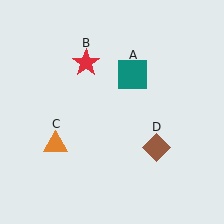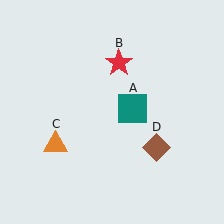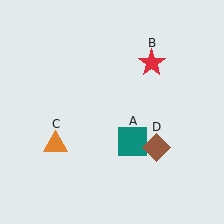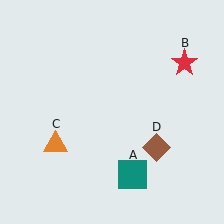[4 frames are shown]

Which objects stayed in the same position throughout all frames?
Orange triangle (object C) and brown diamond (object D) remained stationary.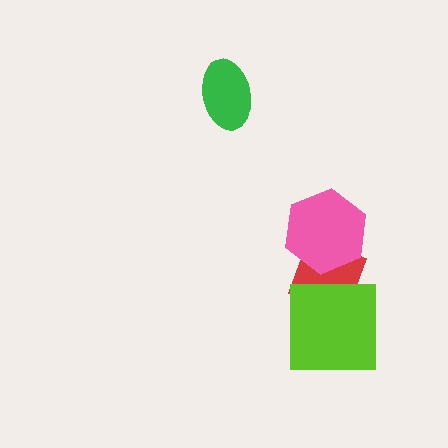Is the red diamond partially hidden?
Yes, it is partially covered by another shape.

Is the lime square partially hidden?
No, no other shape covers it.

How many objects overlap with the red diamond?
2 objects overlap with the red diamond.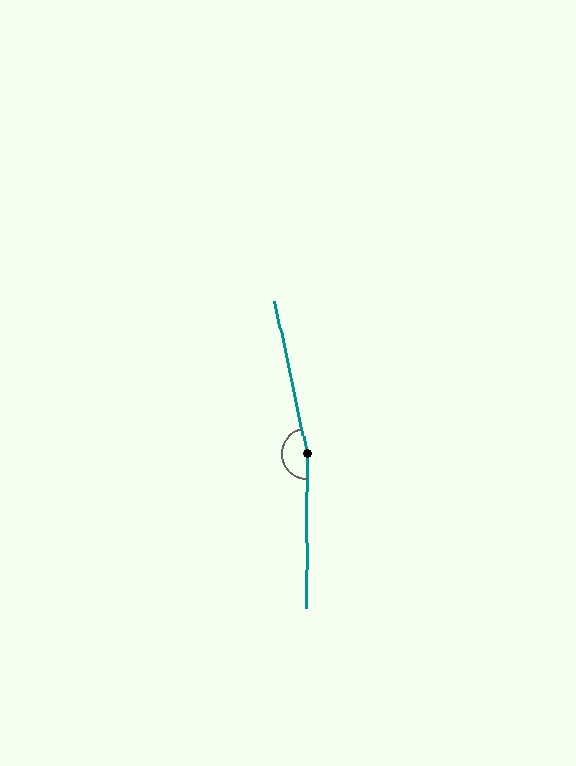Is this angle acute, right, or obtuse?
It is obtuse.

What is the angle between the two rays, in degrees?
Approximately 168 degrees.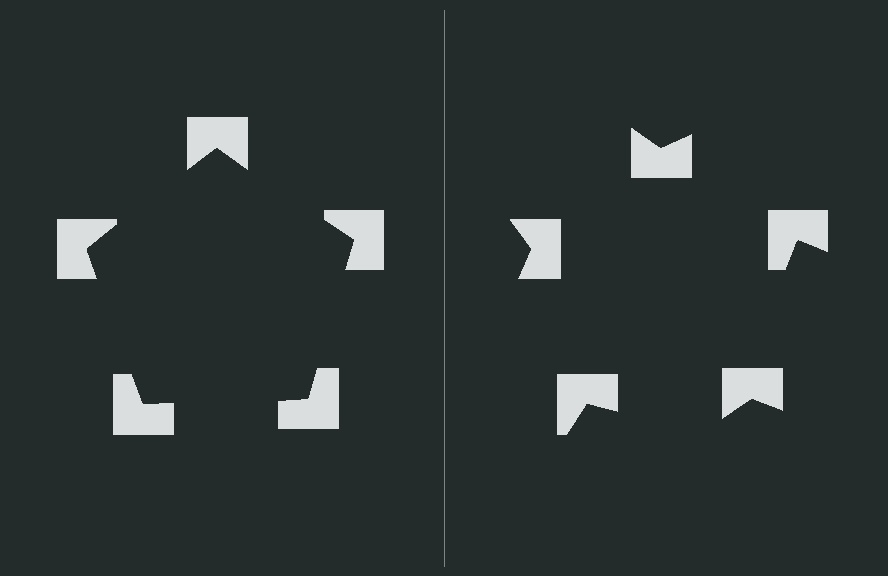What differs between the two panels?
The notched squares are positioned identically on both sides; only the wedge orientations differ. On the left they align to a pentagon; on the right they are misaligned.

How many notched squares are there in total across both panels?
10 — 5 on each side.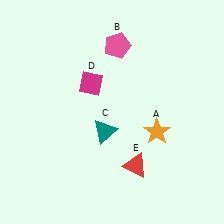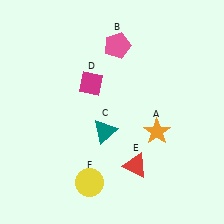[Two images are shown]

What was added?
A yellow circle (F) was added in Image 2.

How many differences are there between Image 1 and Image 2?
There is 1 difference between the two images.